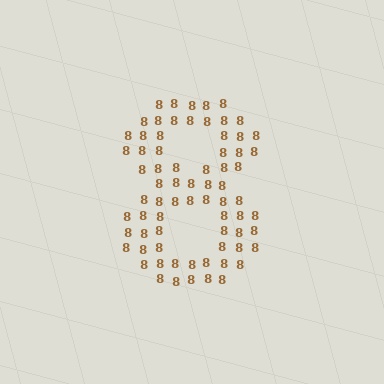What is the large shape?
The large shape is the digit 8.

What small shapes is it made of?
It is made of small digit 8's.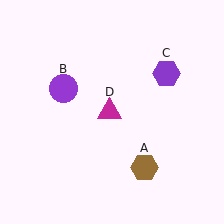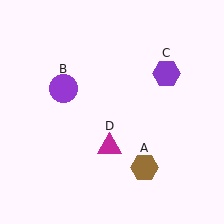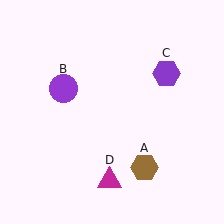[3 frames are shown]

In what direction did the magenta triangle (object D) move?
The magenta triangle (object D) moved down.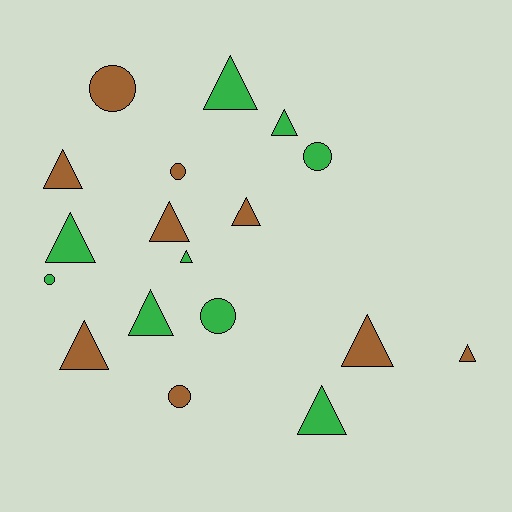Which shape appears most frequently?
Triangle, with 12 objects.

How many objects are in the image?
There are 18 objects.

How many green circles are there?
There are 3 green circles.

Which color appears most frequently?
Green, with 9 objects.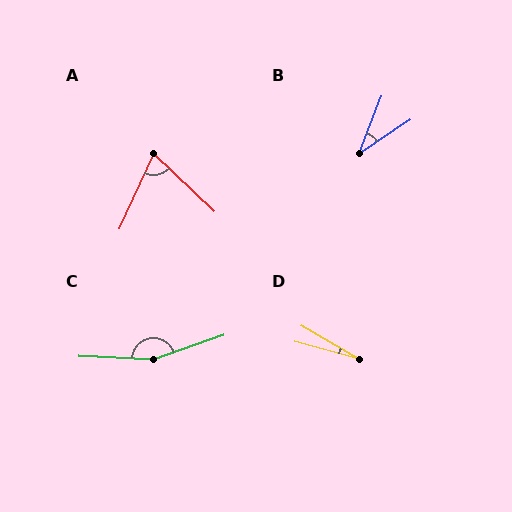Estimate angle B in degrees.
Approximately 34 degrees.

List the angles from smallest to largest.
D (15°), B (34°), A (71°), C (158°).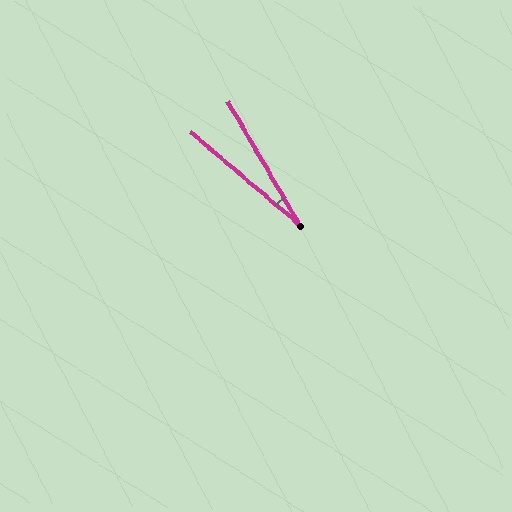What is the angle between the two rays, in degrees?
Approximately 19 degrees.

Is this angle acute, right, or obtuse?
It is acute.